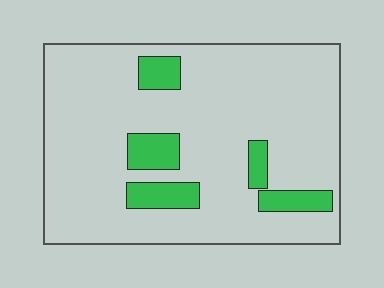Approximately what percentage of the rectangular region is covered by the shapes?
Approximately 15%.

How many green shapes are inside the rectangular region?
5.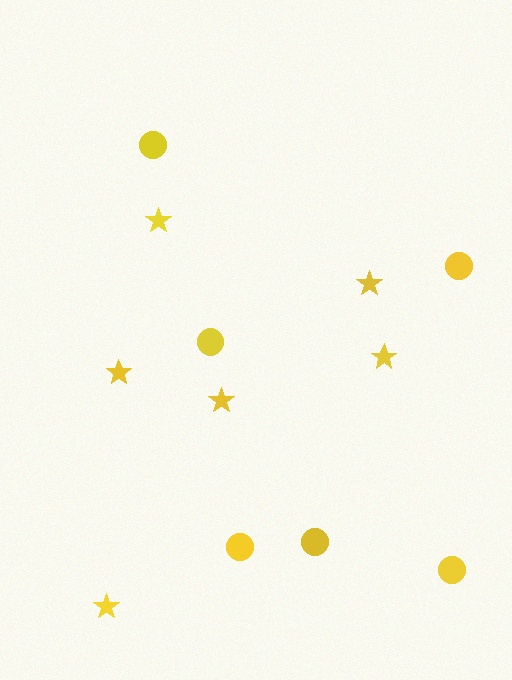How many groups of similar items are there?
There are 2 groups: one group of stars (6) and one group of circles (6).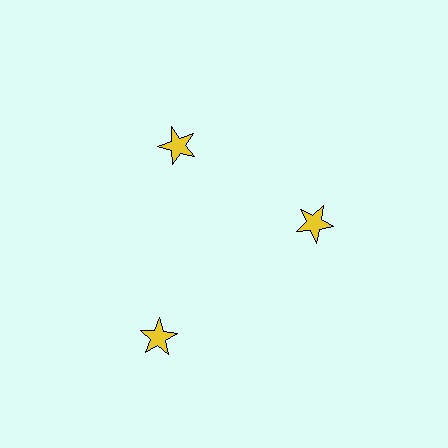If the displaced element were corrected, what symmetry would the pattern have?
It would have 3-fold rotational symmetry — the pattern would map onto itself every 120 degrees.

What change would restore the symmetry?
The symmetry would be restored by moving it inward, back onto the ring so that all 3 stars sit at equal angles and equal distance from the center.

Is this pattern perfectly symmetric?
No. The 3 yellow stars are arranged in a ring, but one element near the 7 o'clock position is pushed outward from the center, breaking the 3-fold rotational symmetry.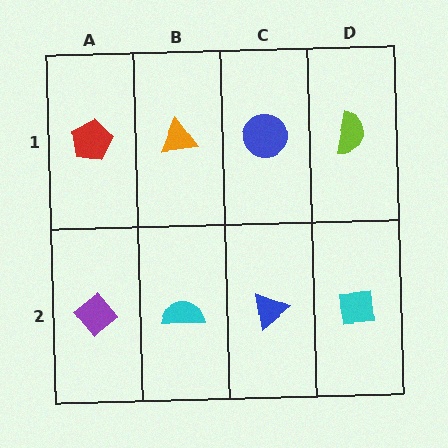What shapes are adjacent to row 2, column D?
A lime semicircle (row 1, column D), a blue triangle (row 2, column C).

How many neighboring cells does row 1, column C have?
3.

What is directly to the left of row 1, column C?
An orange triangle.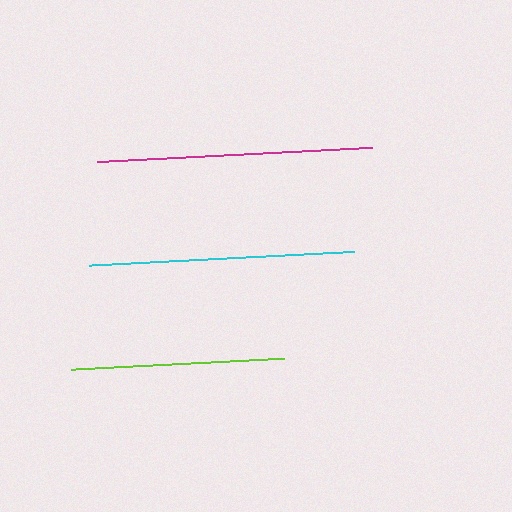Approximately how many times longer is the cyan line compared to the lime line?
The cyan line is approximately 1.2 times the length of the lime line.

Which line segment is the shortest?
The lime line is the shortest at approximately 214 pixels.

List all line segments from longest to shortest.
From longest to shortest: magenta, cyan, lime.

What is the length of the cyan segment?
The cyan segment is approximately 266 pixels long.